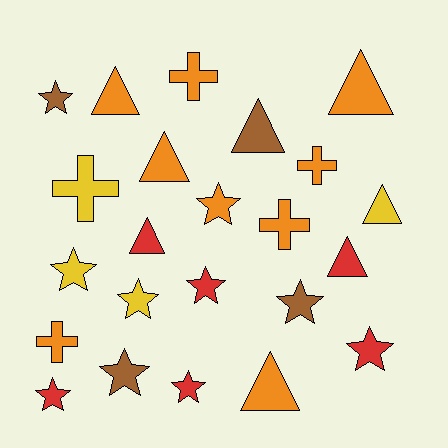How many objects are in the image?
There are 23 objects.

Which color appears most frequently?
Orange, with 9 objects.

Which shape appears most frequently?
Star, with 10 objects.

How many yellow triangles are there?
There is 1 yellow triangle.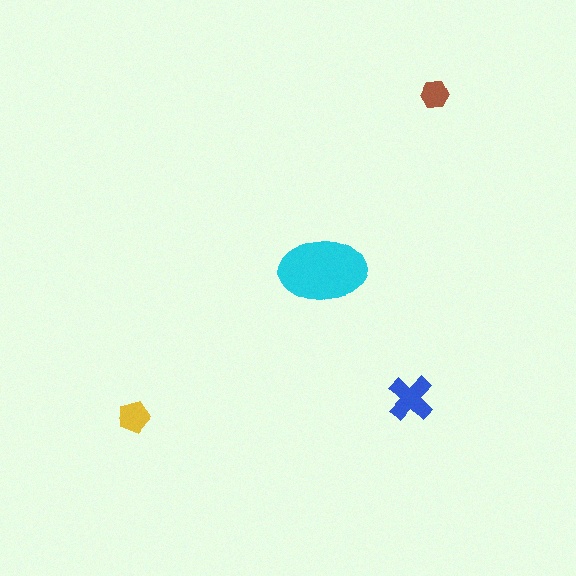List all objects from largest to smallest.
The cyan ellipse, the blue cross, the yellow pentagon, the brown hexagon.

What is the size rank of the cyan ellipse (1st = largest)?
1st.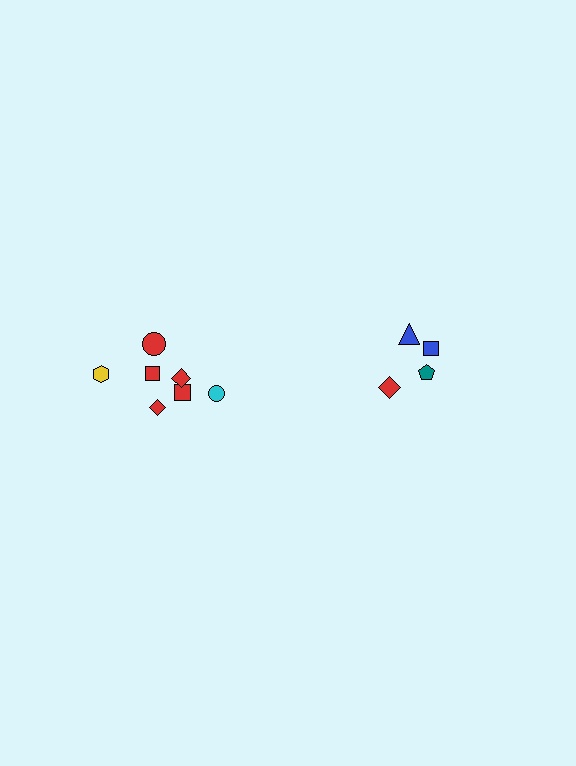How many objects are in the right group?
There are 4 objects.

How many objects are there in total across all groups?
There are 11 objects.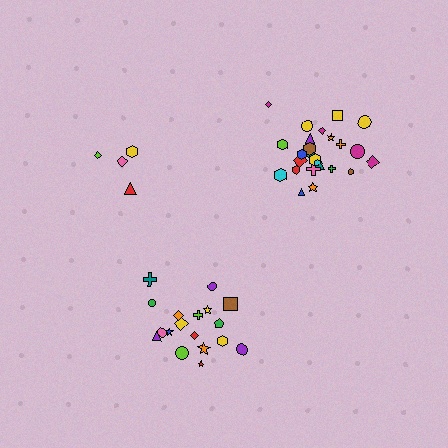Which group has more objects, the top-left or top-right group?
The top-right group.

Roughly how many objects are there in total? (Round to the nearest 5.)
Roughly 45 objects in total.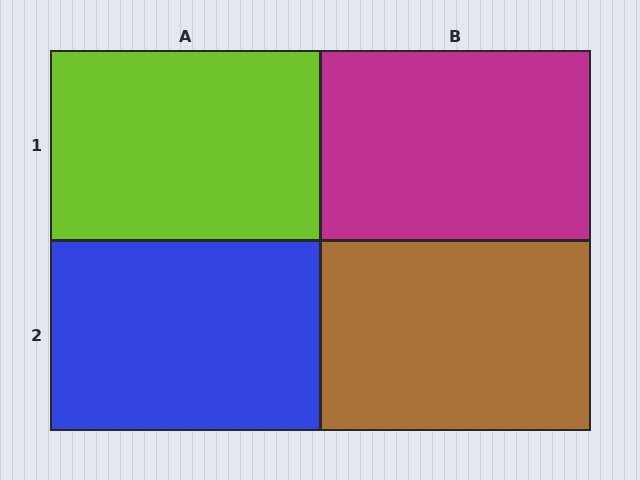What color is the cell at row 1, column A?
Lime.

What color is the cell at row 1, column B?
Magenta.